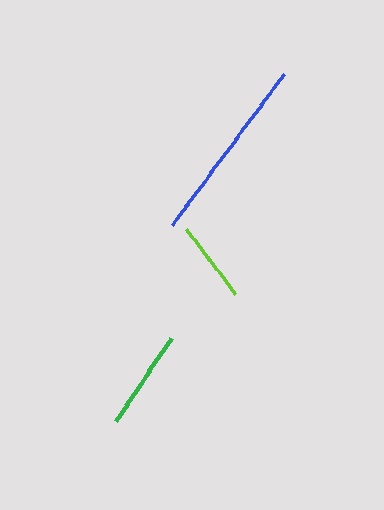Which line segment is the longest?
The blue line is the longest at approximately 187 pixels.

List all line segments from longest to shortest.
From longest to shortest: blue, green, lime.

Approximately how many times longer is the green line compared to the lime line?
The green line is approximately 1.3 times the length of the lime line.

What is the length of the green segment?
The green segment is approximately 101 pixels long.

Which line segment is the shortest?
The lime line is the shortest at approximately 80 pixels.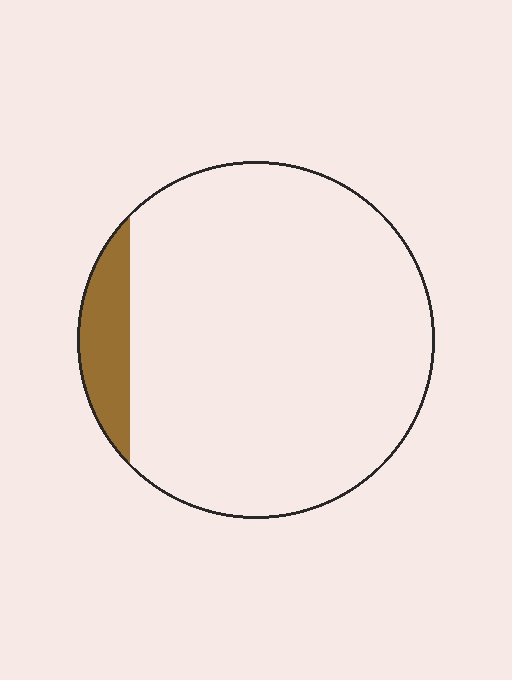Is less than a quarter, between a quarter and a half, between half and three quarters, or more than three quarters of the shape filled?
Less than a quarter.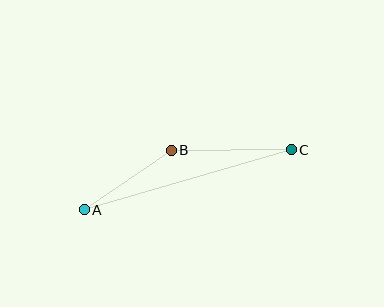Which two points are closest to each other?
Points A and B are closest to each other.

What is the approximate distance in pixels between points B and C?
The distance between B and C is approximately 120 pixels.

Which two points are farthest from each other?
Points A and C are farthest from each other.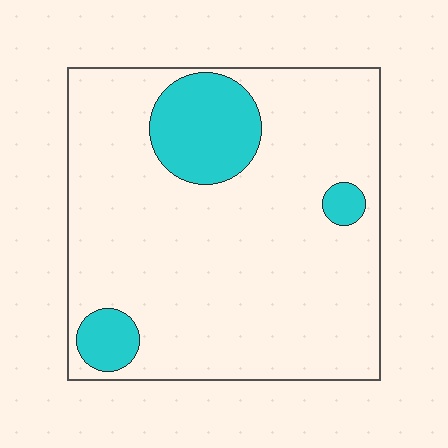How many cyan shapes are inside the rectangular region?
3.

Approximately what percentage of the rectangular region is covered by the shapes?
Approximately 15%.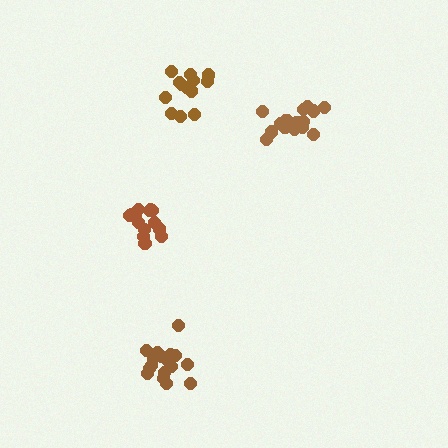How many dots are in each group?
Group 1: 17 dots, Group 2: 17 dots, Group 3: 14 dots, Group 4: 13 dots (61 total).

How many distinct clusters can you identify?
There are 4 distinct clusters.